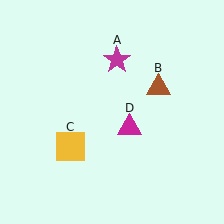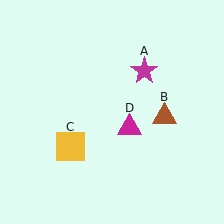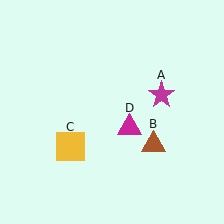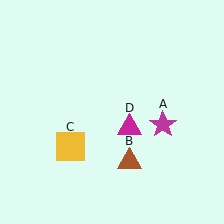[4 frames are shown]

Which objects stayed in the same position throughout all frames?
Yellow square (object C) and magenta triangle (object D) remained stationary.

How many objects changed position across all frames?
2 objects changed position: magenta star (object A), brown triangle (object B).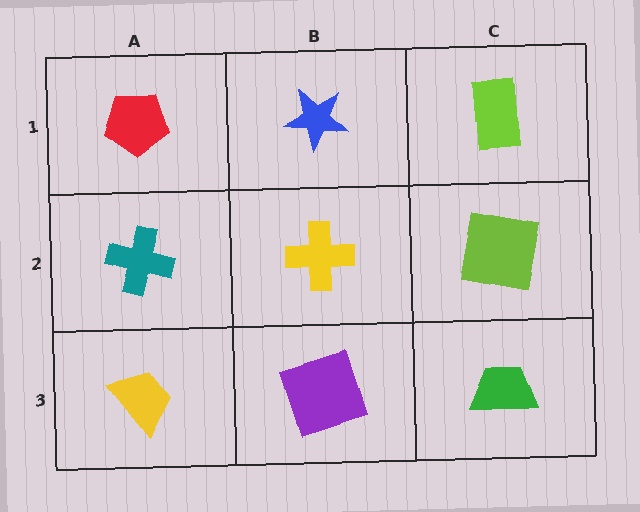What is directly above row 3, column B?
A yellow cross.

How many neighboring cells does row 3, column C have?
2.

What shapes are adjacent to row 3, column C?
A lime square (row 2, column C), a purple square (row 3, column B).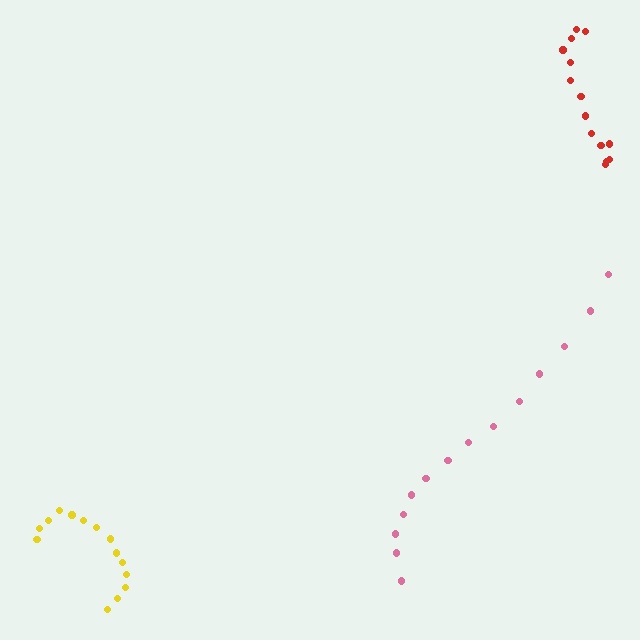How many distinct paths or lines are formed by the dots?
There are 3 distinct paths.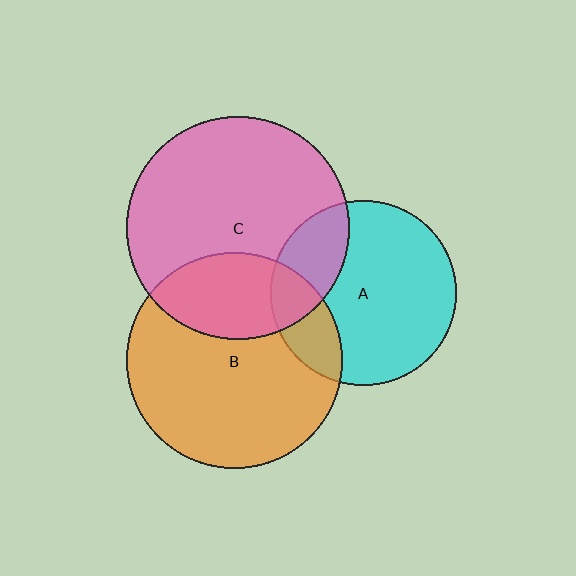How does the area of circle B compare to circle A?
Approximately 1.4 times.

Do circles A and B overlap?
Yes.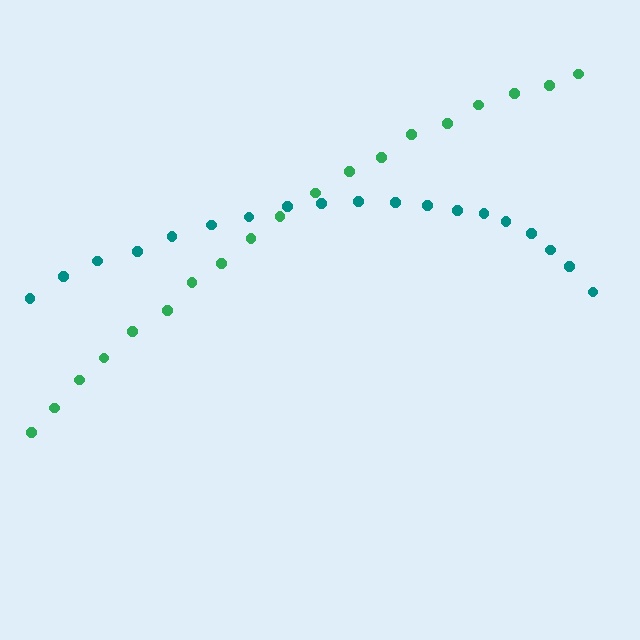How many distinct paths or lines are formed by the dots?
There are 2 distinct paths.